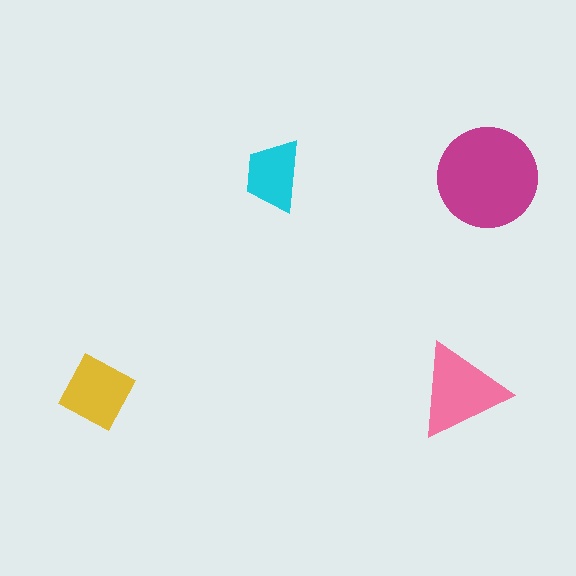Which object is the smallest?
The cyan trapezoid.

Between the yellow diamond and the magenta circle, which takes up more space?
The magenta circle.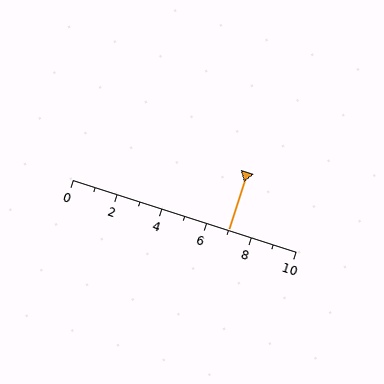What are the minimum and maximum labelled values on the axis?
The axis runs from 0 to 10.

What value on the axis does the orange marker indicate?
The marker indicates approximately 7.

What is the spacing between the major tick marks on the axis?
The major ticks are spaced 2 apart.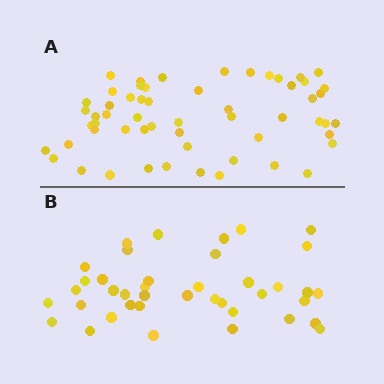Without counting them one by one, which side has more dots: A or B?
Region A (the top region) has more dots.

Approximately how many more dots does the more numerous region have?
Region A has approximately 15 more dots than region B.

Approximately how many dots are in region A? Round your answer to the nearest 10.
About 60 dots. (The exact count is 57, which rounds to 60.)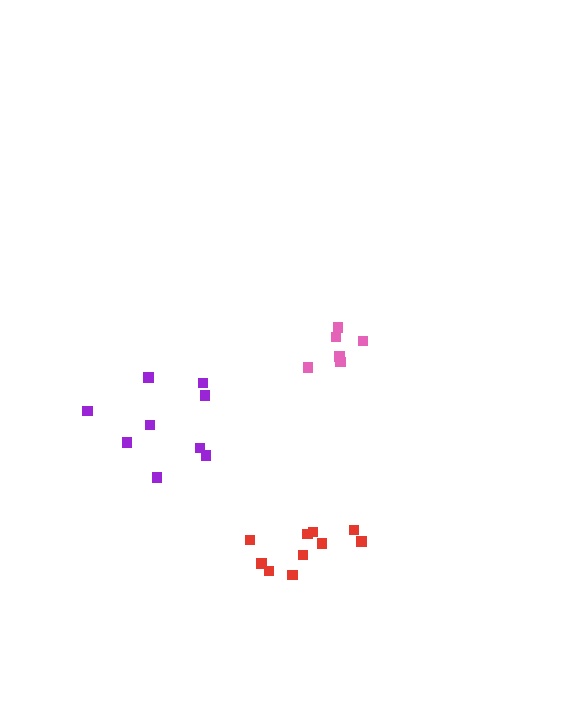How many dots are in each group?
Group 1: 9 dots, Group 2: 10 dots, Group 3: 6 dots (25 total).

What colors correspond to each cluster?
The clusters are colored: purple, red, pink.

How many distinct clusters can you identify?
There are 3 distinct clusters.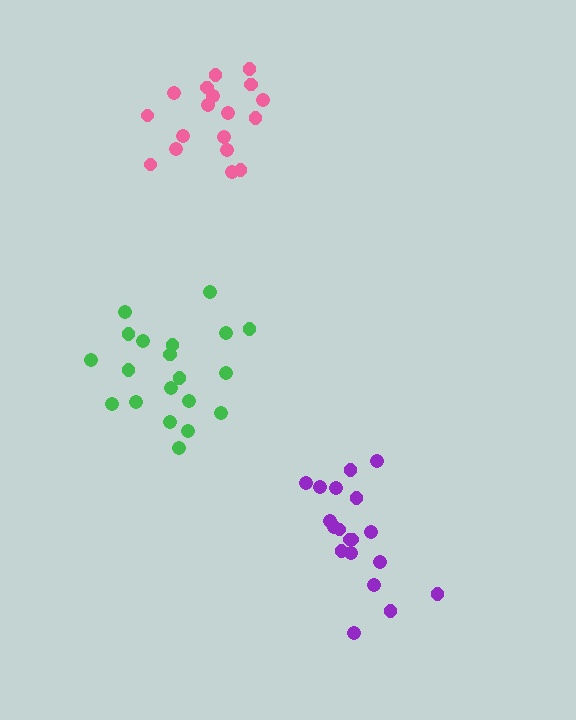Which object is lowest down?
The purple cluster is bottommost.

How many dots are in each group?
Group 1: 19 dots, Group 2: 20 dots, Group 3: 18 dots (57 total).